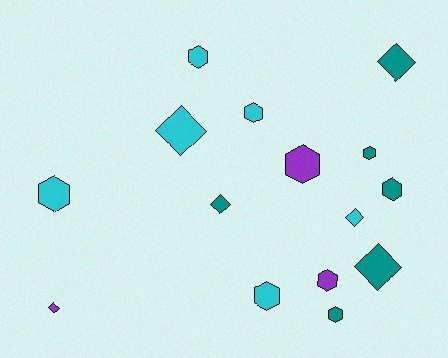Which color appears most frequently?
Cyan, with 6 objects.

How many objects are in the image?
There are 15 objects.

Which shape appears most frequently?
Hexagon, with 9 objects.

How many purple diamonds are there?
There is 1 purple diamond.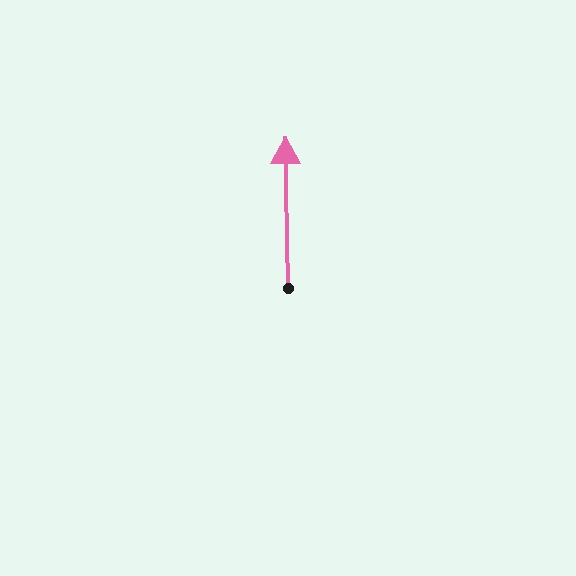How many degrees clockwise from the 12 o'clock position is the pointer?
Approximately 359 degrees.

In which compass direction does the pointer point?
North.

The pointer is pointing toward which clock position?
Roughly 12 o'clock.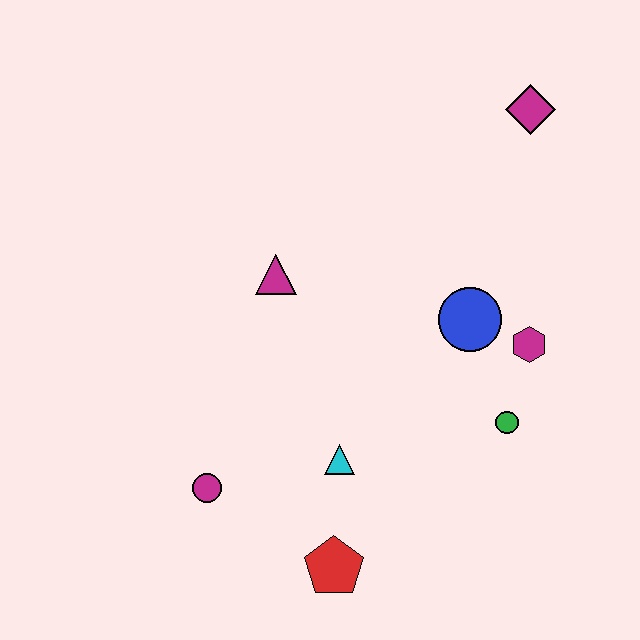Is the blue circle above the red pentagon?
Yes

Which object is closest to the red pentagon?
The cyan triangle is closest to the red pentagon.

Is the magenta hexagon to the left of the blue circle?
No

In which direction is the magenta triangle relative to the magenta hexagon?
The magenta triangle is to the left of the magenta hexagon.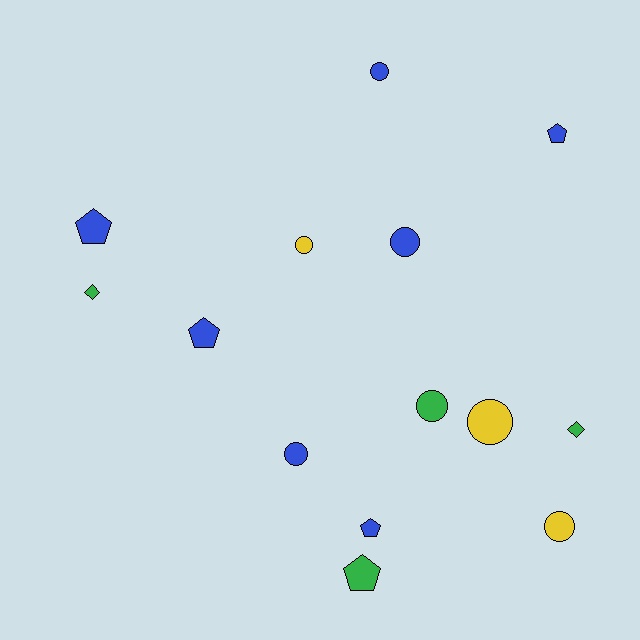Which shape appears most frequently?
Circle, with 7 objects.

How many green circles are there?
There is 1 green circle.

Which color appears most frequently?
Blue, with 7 objects.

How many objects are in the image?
There are 14 objects.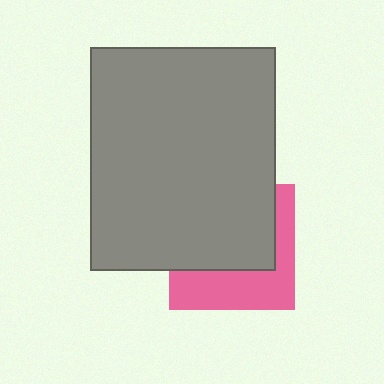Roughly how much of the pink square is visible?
A small part of it is visible (roughly 41%).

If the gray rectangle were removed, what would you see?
You would see the complete pink square.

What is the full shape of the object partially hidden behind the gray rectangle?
The partially hidden object is a pink square.